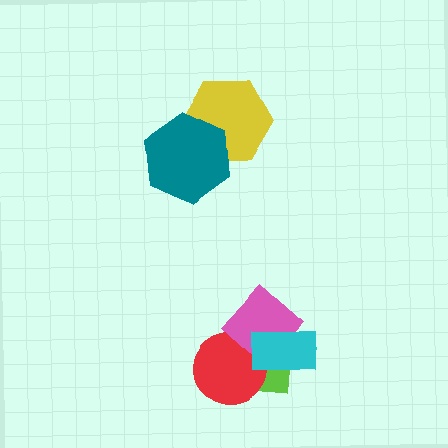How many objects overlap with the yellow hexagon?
1 object overlaps with the yellow hexagon.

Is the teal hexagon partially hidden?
No, no other shape covers it.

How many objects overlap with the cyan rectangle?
3 objects overlap with the cyan rectangle.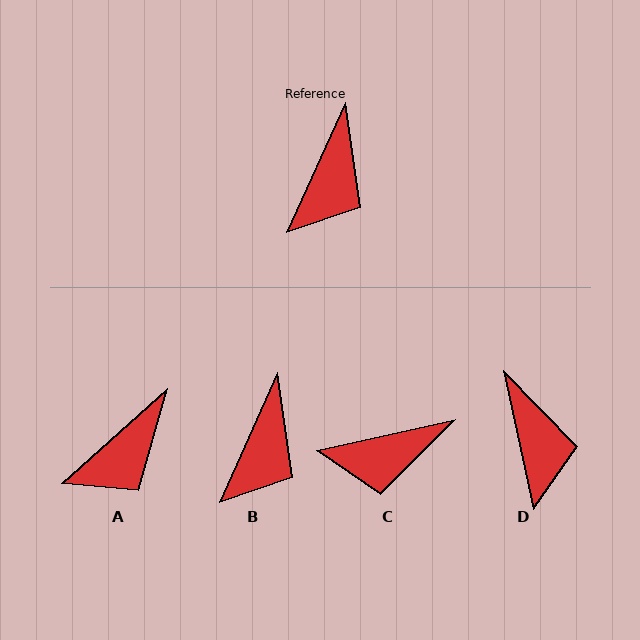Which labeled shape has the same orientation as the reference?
B.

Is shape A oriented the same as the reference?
No, it is off by about 24 degrees.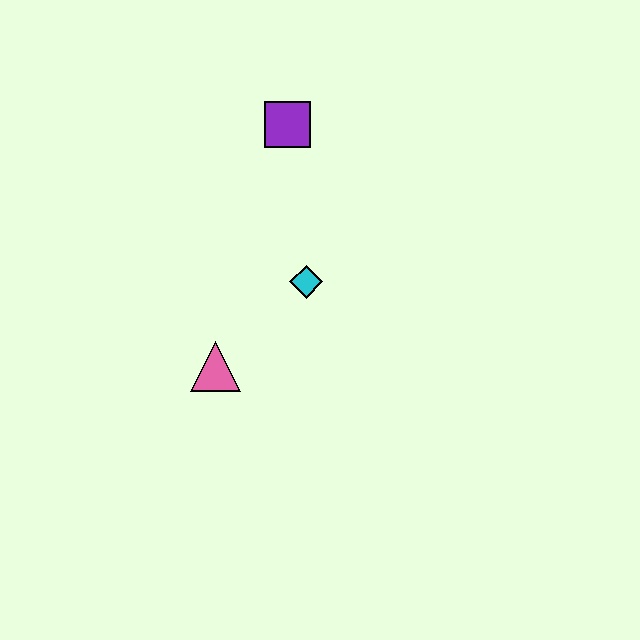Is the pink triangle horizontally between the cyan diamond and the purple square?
No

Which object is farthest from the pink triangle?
The purple square is farthest from the pink triangle.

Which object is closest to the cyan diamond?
The pink triangle is closest to the cyan diamond.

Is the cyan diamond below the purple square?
Yes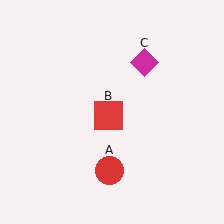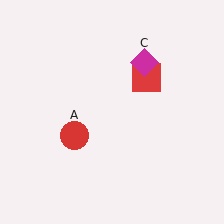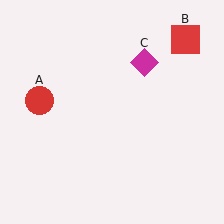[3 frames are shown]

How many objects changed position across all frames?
2 objects changed position: red circle (object A), red square (object B).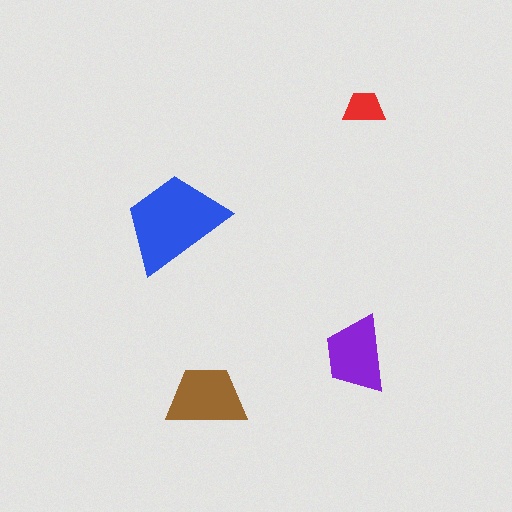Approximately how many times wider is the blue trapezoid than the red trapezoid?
About 2.5 times wider.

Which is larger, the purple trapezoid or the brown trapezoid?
The brown one.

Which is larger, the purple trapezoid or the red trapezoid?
The purple one.